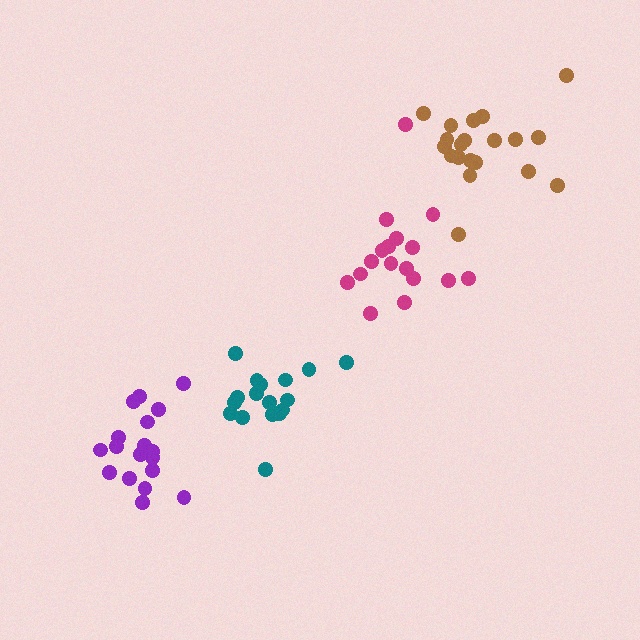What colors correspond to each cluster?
The clusters are colored: magenta, teal, brown, purple.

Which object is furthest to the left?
The purple cluster is leftmost.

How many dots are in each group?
Group 1: 17 dots, Group 2: 17 dots, Group 3: 20 dots, Group 4: 18 dots (72 total).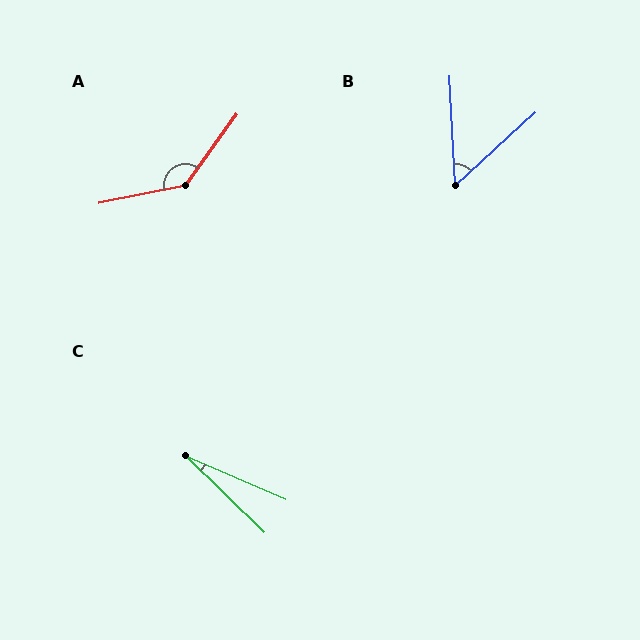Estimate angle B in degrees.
Approximately 51 degrees.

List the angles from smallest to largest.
C (21°), B (51°), A (137°).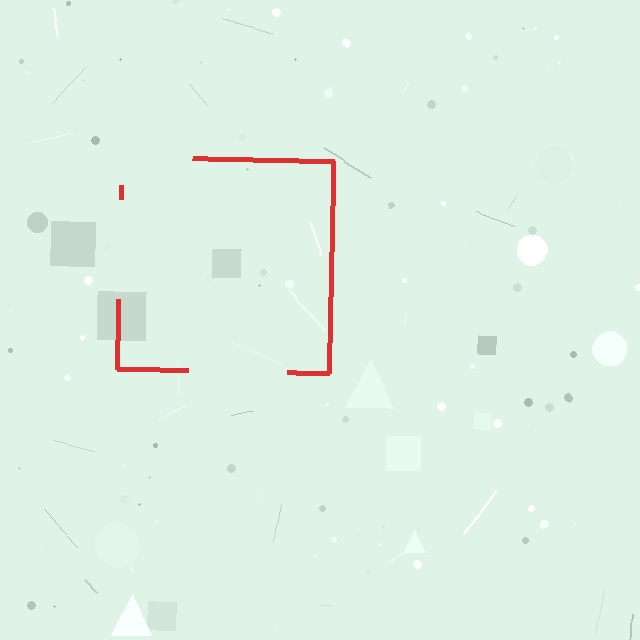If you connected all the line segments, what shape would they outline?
They would outline a square.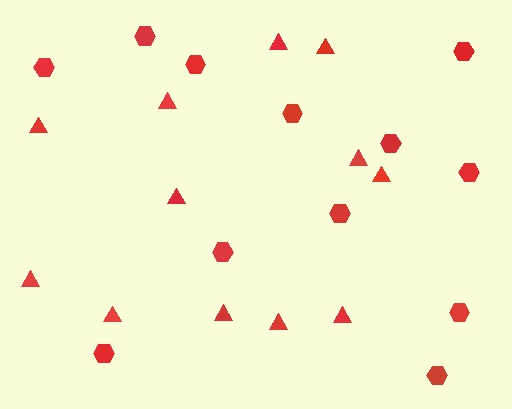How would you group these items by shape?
There are 2 groups: one group of triangles (12) and one group of hexagons (12).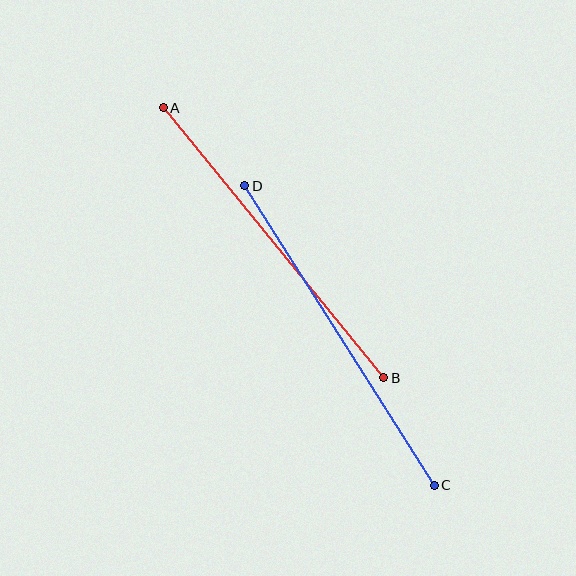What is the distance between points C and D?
The distance is approximately 354 pixels.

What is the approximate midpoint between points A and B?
The midpoint is at approximately (273, 243) pixels.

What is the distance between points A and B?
The distance is approximately 349 pixels.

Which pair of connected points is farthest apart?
Points C and D are farthest apart.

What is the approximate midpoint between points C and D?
The midpoint is at approximately (340, 335) pixels.